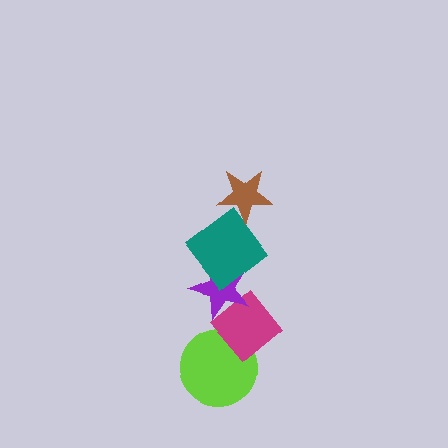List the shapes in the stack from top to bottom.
From top to bottom: the brown star, the teal diamond, the purple star, the magenta diamond, the lime circle.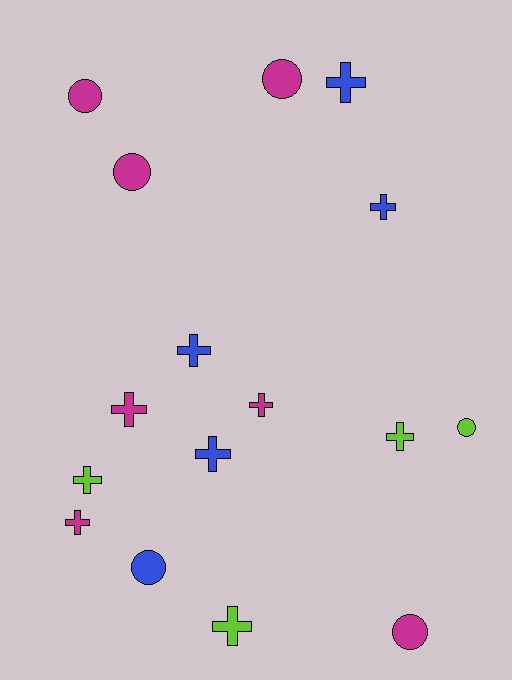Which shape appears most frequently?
Cross, with 10 objects.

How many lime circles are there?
There is 1 lime circle.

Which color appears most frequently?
Magenta, with 7 objects.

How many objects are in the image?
There are 16 objects.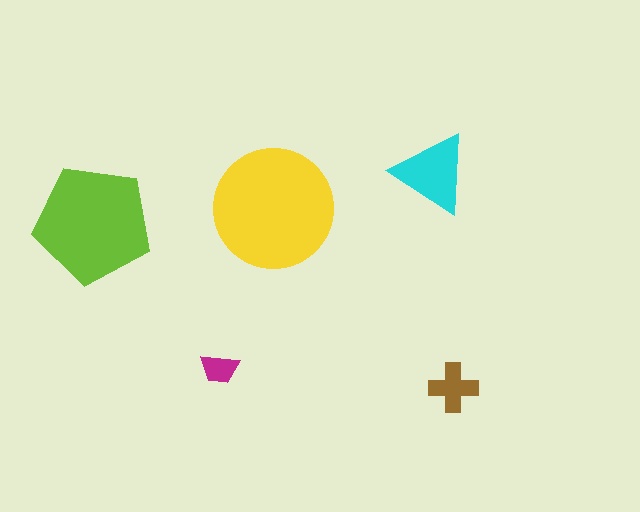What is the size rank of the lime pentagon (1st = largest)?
2nd.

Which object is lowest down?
The brown cross is bottommost.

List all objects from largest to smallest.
The yellow circle, the lime pentagon, the cyan triangle, the brown cross, the magenta trapezoid.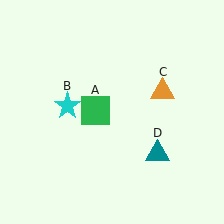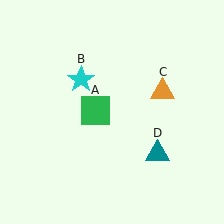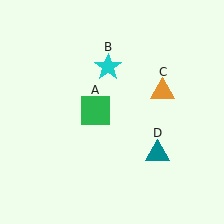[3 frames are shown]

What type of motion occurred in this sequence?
The cyan star (object B) rotated clockwise around the center of the scene.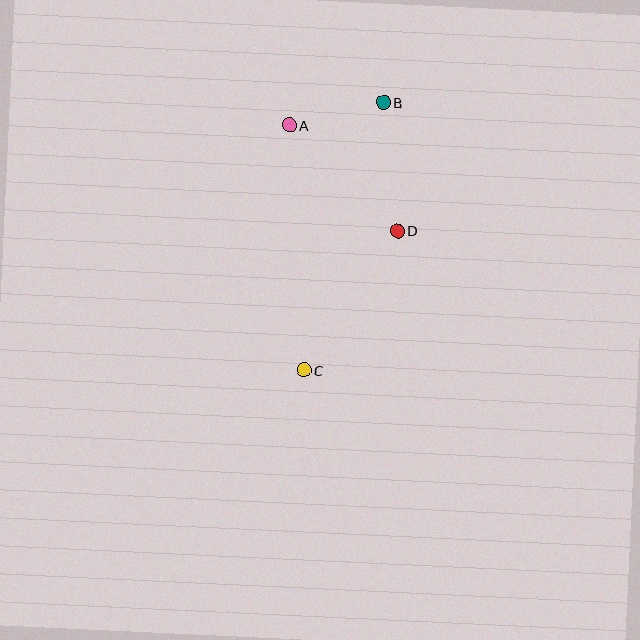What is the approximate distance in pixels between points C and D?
The distance between C and D is approximately 168 pixels.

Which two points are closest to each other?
Points A and B are closest to each other.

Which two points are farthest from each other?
Points B and C are farthest from each other.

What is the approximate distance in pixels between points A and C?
The distance between A and C is approximately 245 pixels.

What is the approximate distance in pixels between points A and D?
The distance between A and D is approximately 151 pixels.